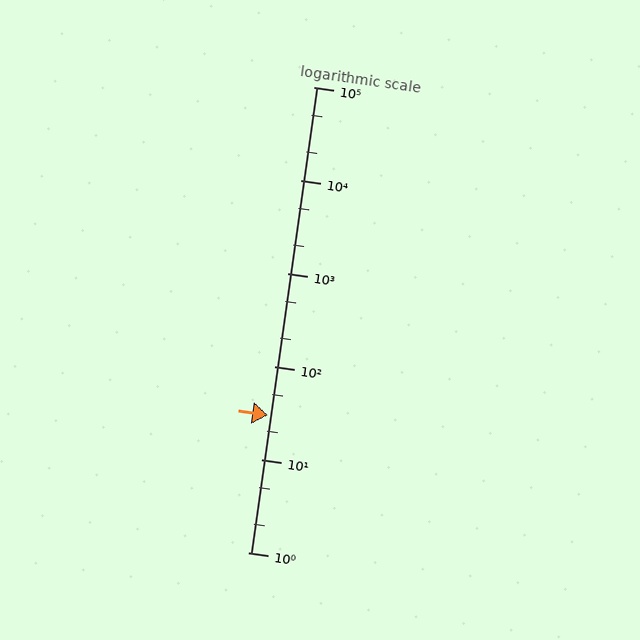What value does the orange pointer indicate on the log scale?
The pointer indicates approximately 30.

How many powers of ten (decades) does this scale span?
The scale spans 5 decades, from 1 to 100000.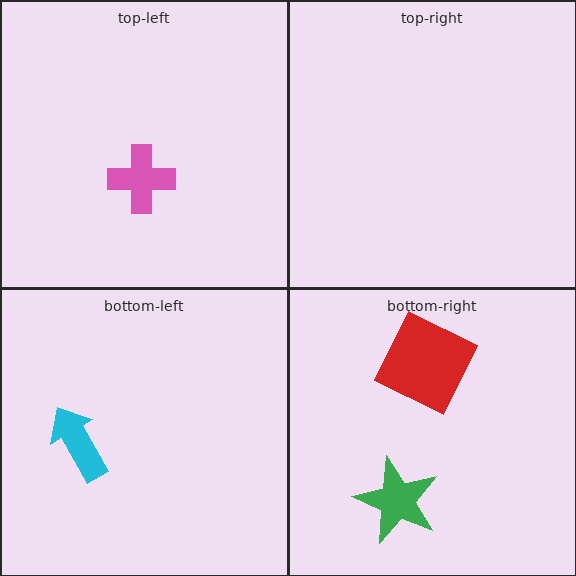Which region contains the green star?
The bottom-right region.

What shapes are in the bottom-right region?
The green star, the red square.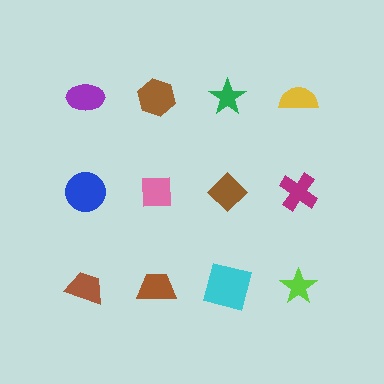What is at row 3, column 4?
A lime star.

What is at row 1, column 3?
A green star.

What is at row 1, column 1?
A purple ellipse.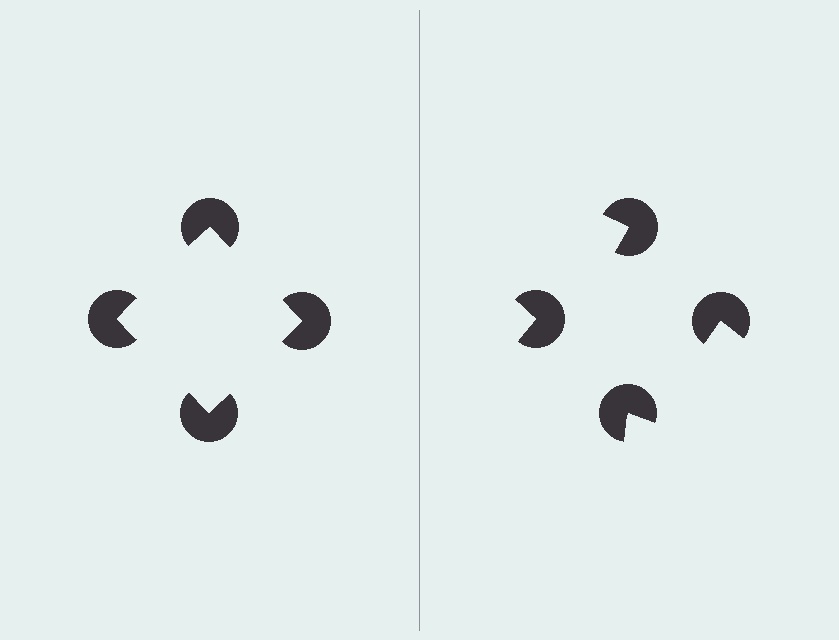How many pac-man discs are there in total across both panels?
8 — 4 on each side.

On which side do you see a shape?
An illusory square appears on the left side. On the right side the wedge cuts are rotated, so no coherent shape forms.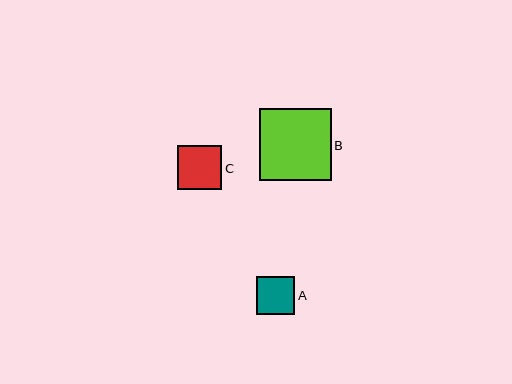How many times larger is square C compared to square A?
Square C is approximately 1.2 times the size of square A.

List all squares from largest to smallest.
From largest to smallest: B, C, A.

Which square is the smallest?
Square A is the smallest with a size of approximately 38 pixels.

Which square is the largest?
Square B is the largest with a size of approximately 72 pixels.